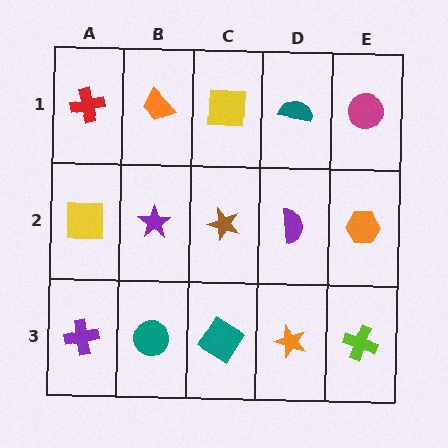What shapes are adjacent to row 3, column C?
A brown star (row 2, column C), a teal circle (row 3, column B), an orange star (row 3, column D).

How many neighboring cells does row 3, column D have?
3.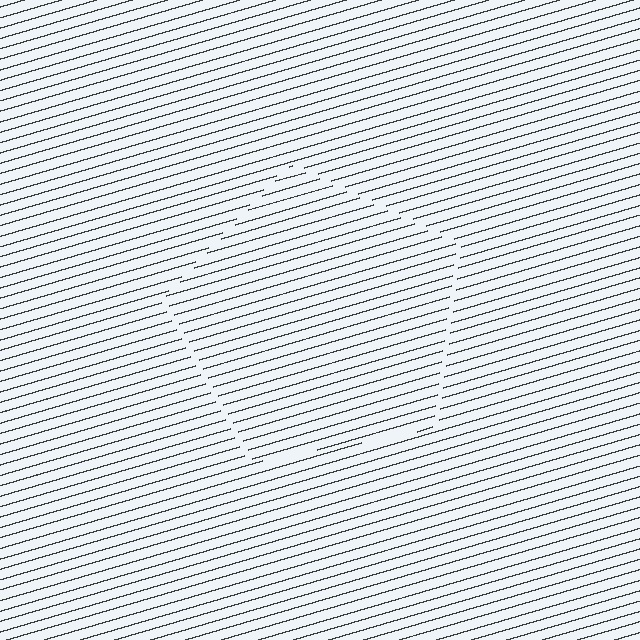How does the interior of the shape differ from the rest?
The interior of the shape contains the same grating, shifted by half a period — the contour is defined by the phase discontinuity where line-ends from the inner and outer gratings abut.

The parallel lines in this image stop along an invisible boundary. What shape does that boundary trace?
An illusory pentagon. The interior of the shape contains the same grating, shifted by half a period — the contour is defined by the phase discontinuity where line-ends from the inner and outer gratings abut.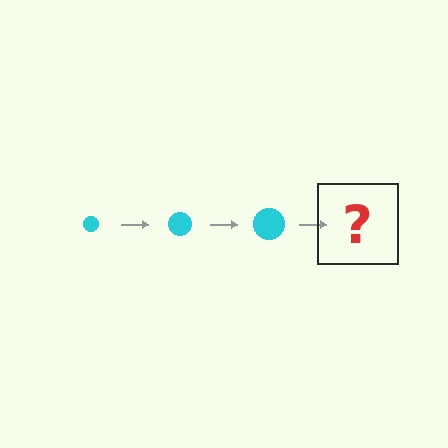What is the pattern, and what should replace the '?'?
The pattern is that the circle gets progressively larger each step. The '?' should be a cyan circle, larger than the previous one.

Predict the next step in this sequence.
The next step is a cyan circle, larger than the previous one.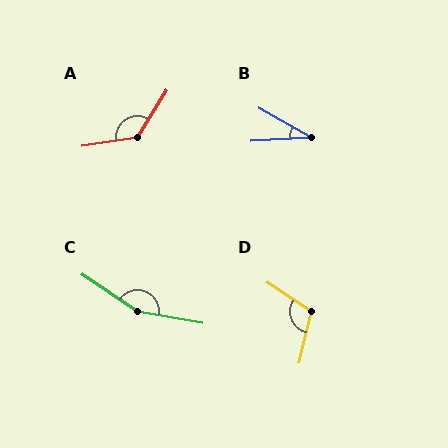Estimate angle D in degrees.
Approximately 109 degrees.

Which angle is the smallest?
B, at approximately 32 degrees.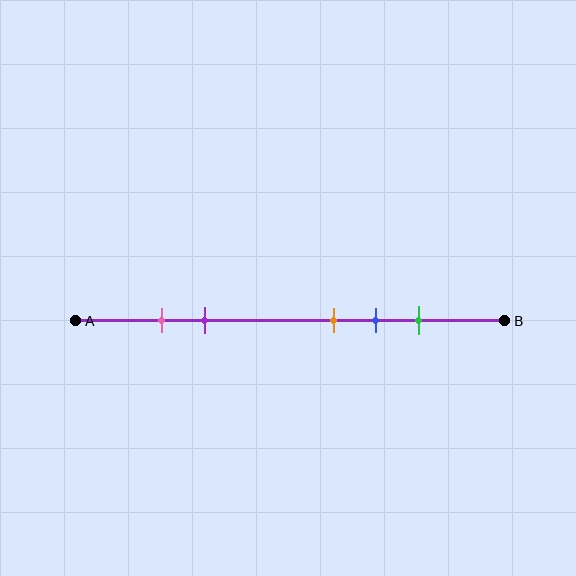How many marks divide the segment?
There are 5 marks dividing the segment.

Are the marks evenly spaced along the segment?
No, the marks are not evenly spaced.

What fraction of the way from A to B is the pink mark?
The pink mark is approximately 20% (0.2) of the way from A to B.